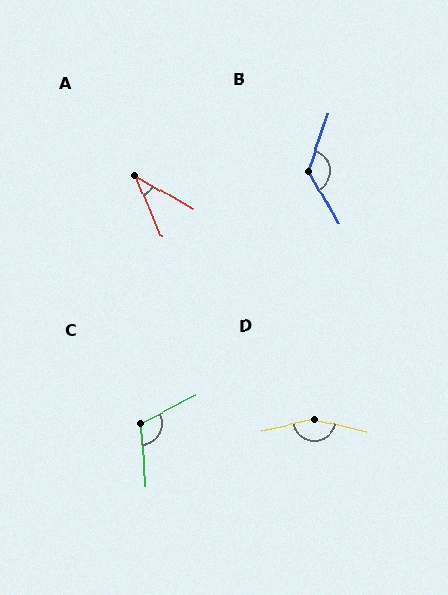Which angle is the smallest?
A, at approximately 38 degrees.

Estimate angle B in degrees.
Approximately 131 degrees.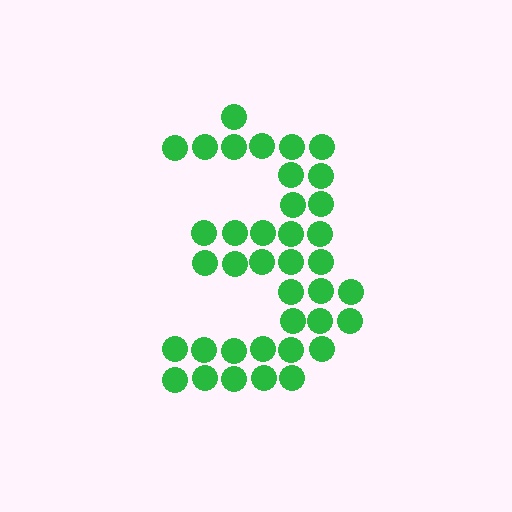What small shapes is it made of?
It is made of small circles.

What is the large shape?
The large shape is the digit 3.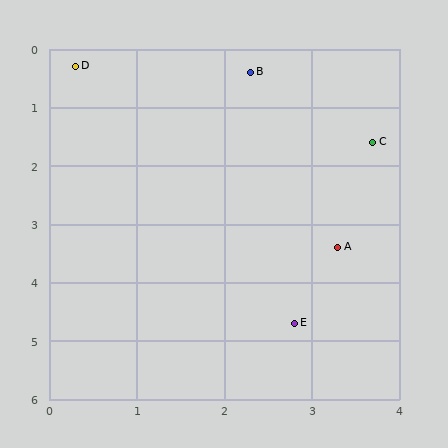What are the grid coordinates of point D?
Point D is at approximately (0.3, 0.3).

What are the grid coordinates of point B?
Point B is at approximately (2.3, 0.4).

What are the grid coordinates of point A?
Point A is at approximately (3.3, 3.4).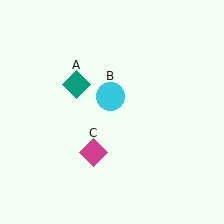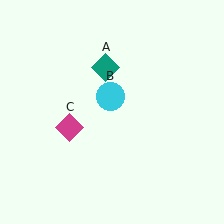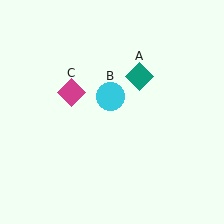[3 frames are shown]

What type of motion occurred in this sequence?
The teal diamond (object A), magenta diamond (object C) rotated clockwise around the center of the scene.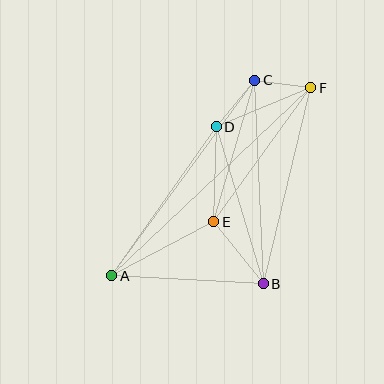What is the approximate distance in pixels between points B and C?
The distance between B and C is approximately 204 pixels.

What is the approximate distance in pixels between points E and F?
The distance between E and F is approximately 165 pixels.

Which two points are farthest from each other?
Points A and F are farthest from each other.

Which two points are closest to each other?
Points C and F are closest to each other.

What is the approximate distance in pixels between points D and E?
The distance between D and E is approximately 95 pixels.